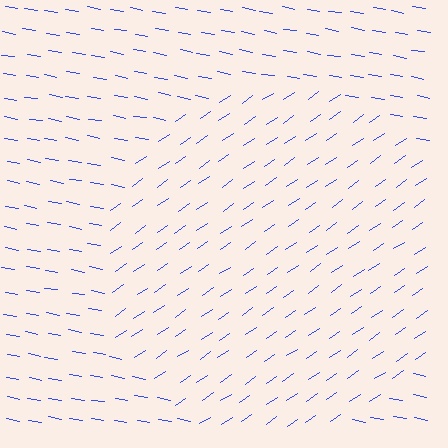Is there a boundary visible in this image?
Yes, there is a texture boundary formed by a change in line orientation.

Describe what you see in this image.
The image is filled with small blue line segments. A circle region in the image has lines oriented differently from the surrounding lines, creating a visible texture boundary.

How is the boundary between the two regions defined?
The boundary is defined purely by a change in line orientation (approximately 45 degrees difference). All lines are the same color and thickness.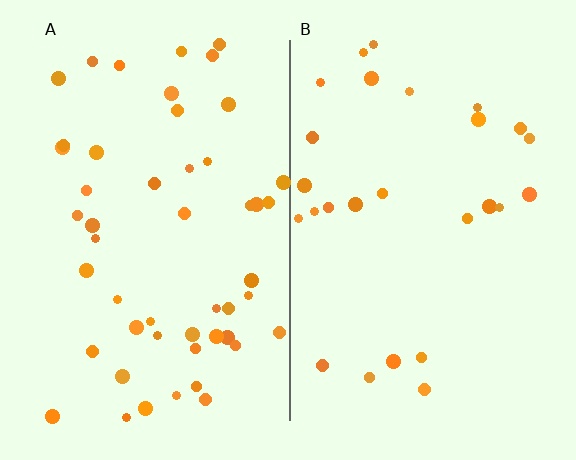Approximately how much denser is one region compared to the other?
Approximately 1.8× — region A over region B.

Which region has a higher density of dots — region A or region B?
A (the left).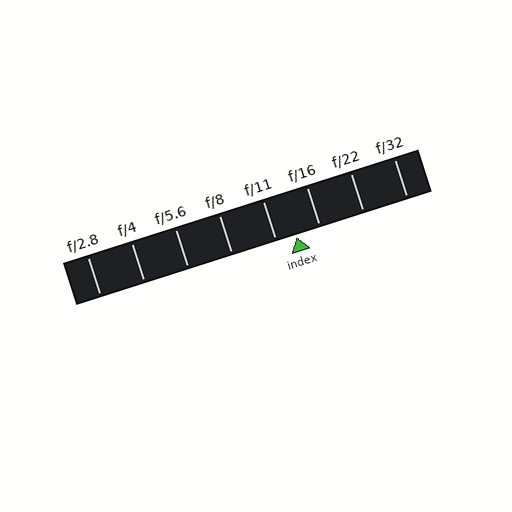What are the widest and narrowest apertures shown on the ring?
The widest aperture shown is f/2.8 and the narrowest is f/32.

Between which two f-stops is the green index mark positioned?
The index mark is between f/11 and f/16.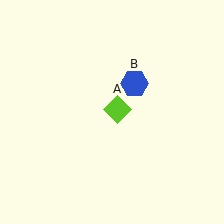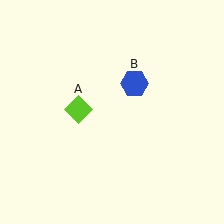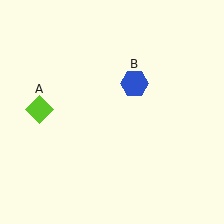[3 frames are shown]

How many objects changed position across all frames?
1 object changed position: lime diamond (object A).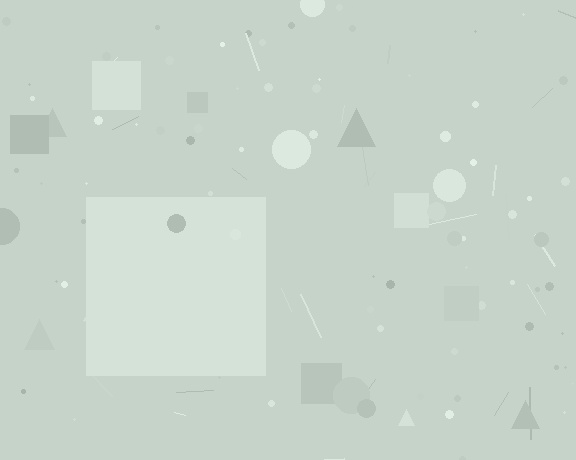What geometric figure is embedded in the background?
A square is embedded in the background.